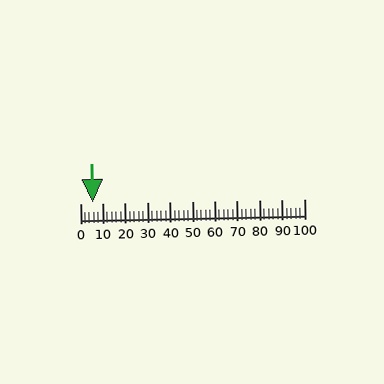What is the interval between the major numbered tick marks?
The major tick marks are spaced 10 units apart.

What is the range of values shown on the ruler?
The ruler shows values from 0 to 100.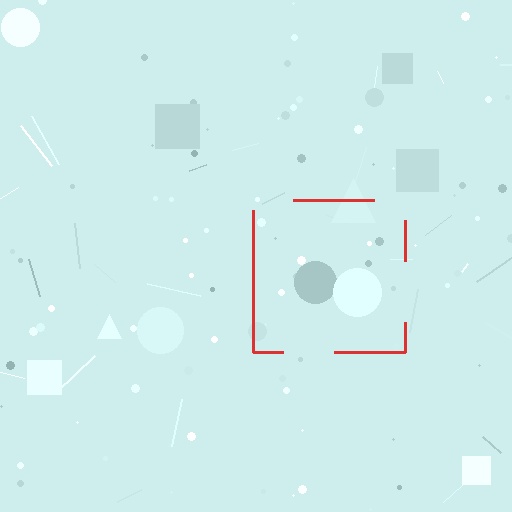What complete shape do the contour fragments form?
The contour fragments form a square.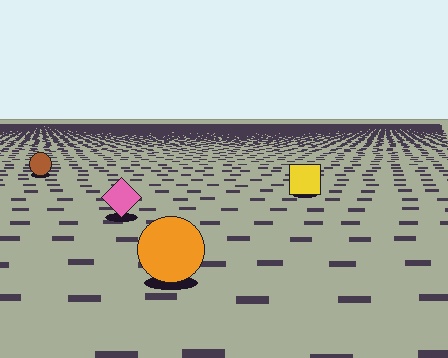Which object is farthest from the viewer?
The brown circle is farthest from the viewer. It appears smaller and the ground texture around it is denser.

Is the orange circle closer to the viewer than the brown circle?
Yes. The orange circle is closer — you can tell from the texture gradient: the ground texture is coarser near it.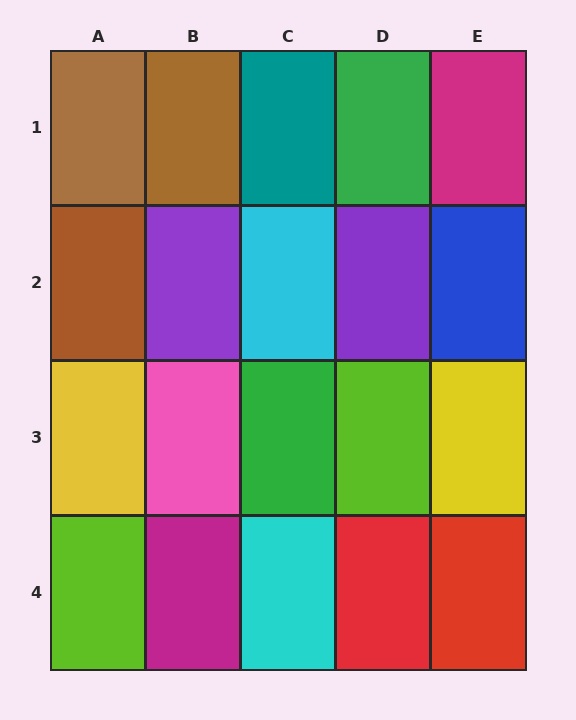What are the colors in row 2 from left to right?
Brown, purple, cyan, purple, blue.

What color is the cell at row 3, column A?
Yellow.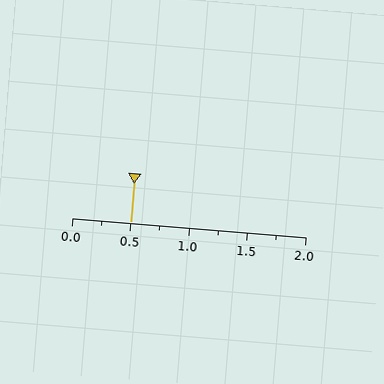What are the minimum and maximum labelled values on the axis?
The axis runs from 0.0 to 2.0.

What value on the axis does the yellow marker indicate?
The marker indicates approximately 0.5.